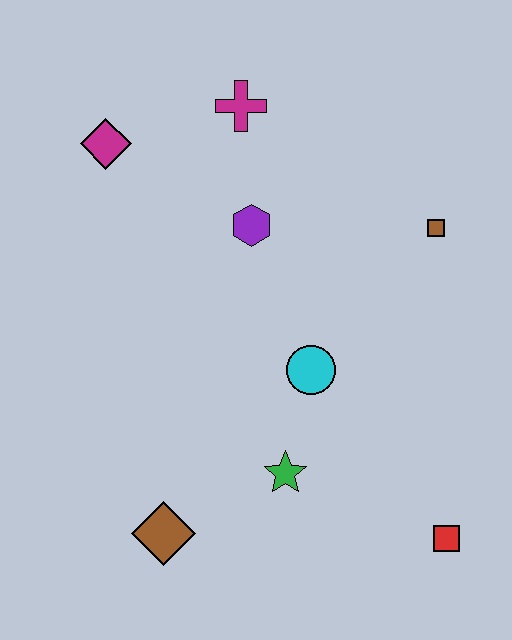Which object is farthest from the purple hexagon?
The red square is farthest from the purple hexagon.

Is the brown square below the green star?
No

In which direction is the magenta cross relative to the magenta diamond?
The magenta cross is to the right of the magenta diamond.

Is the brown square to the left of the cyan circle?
No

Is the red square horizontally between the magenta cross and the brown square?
No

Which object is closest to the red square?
The green star is closest to the red square.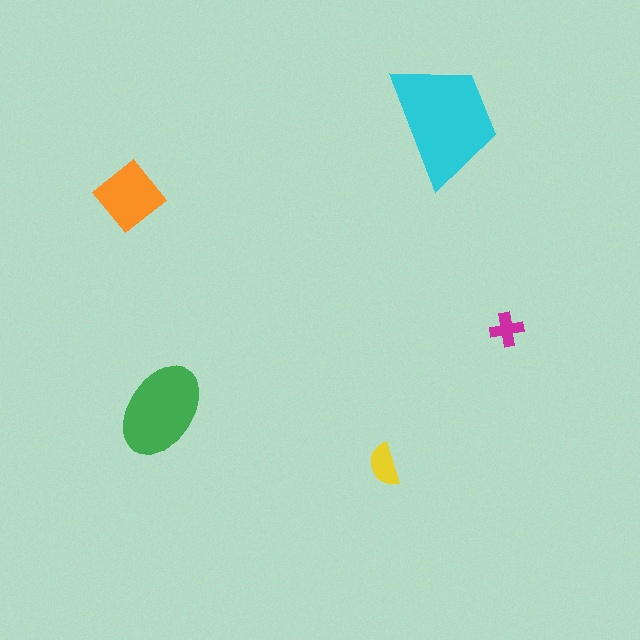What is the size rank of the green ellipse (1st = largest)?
2nd.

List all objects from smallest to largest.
The magenta cross, the yellow semicircle, the orange diamond, the green ellipse, the cyan trapezoid.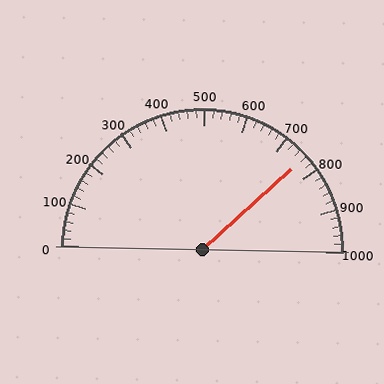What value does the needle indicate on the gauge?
The needle indicates approximately 760.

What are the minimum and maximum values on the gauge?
The gauge ranges from 0 to 1000.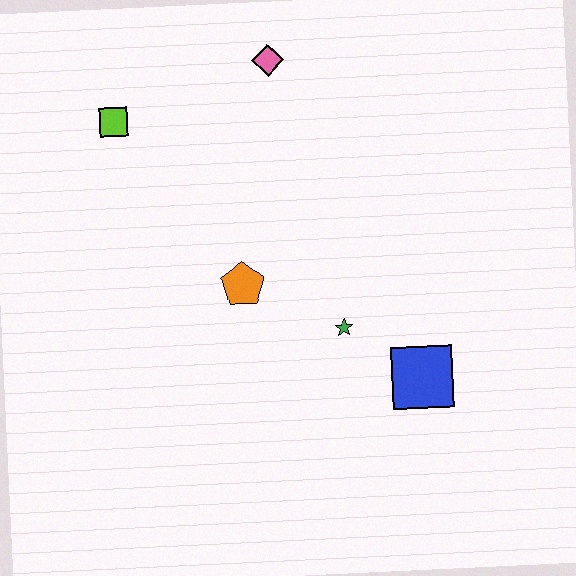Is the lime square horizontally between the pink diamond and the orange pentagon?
No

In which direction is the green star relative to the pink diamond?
The green star is below the pink diamond.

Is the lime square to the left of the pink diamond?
Yes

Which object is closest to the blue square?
The green star is closest to the blue square.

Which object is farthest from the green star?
The lime square is farthest from the green star.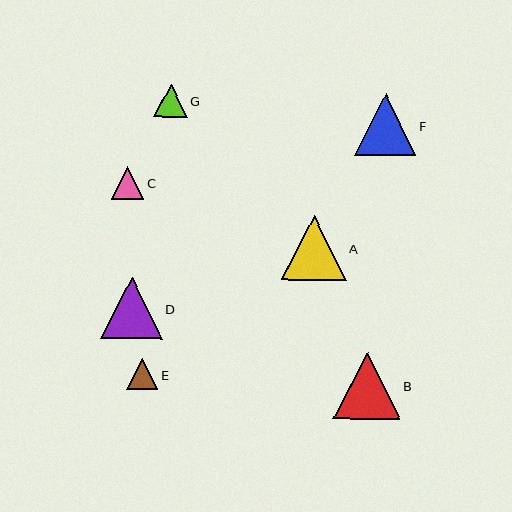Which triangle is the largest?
Triangle B is the largest with a size of approximately 66 pixels.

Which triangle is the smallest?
Triangle E is the smallest with a size of approximately 31 pixels.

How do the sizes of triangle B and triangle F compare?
Triangle B and triangle F are approximately the same size.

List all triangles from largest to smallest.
From largest to smallest: B, A, D, F, G, C, E.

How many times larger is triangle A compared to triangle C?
Triangle A is approximately 2.0 times the size of triangle C.